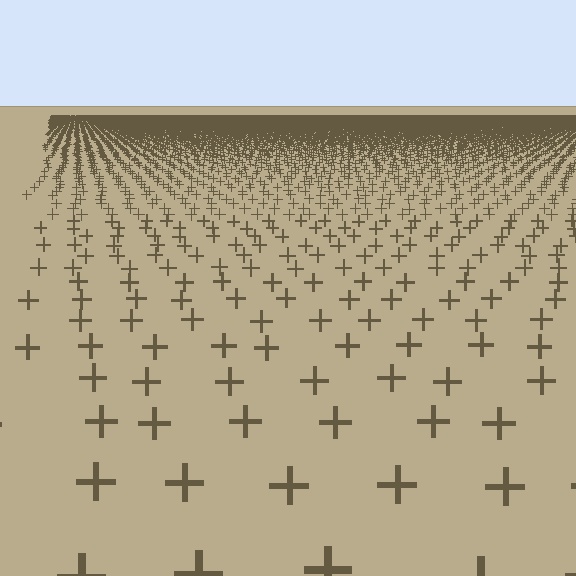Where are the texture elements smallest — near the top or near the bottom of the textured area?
Near the top.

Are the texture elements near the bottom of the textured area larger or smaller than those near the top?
Larger. Near the bottom, elements are closer to the viewer and appear at a bigger on-screen size.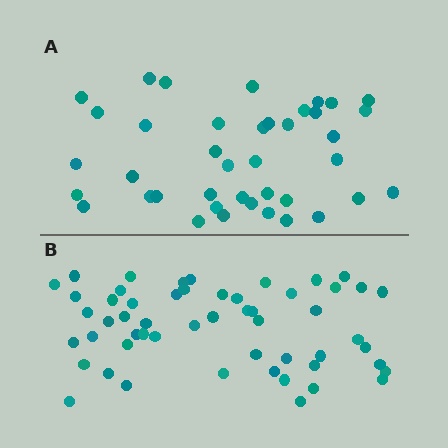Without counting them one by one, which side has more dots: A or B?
Region B (the bottom region) has more dots.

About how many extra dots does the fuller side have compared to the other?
Region B has approximately 15 more dots than region A.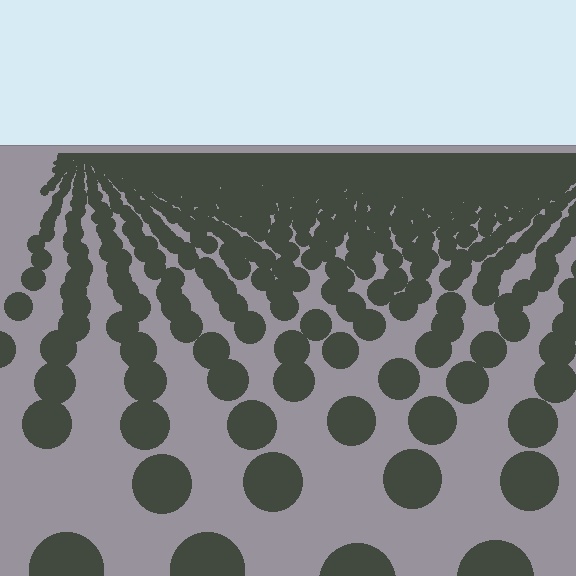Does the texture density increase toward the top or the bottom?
Density increases toward the top.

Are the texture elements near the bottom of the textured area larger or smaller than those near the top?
Larger. Near the bottom, elements are closer to the viewer and appear at a bigger on-screen size.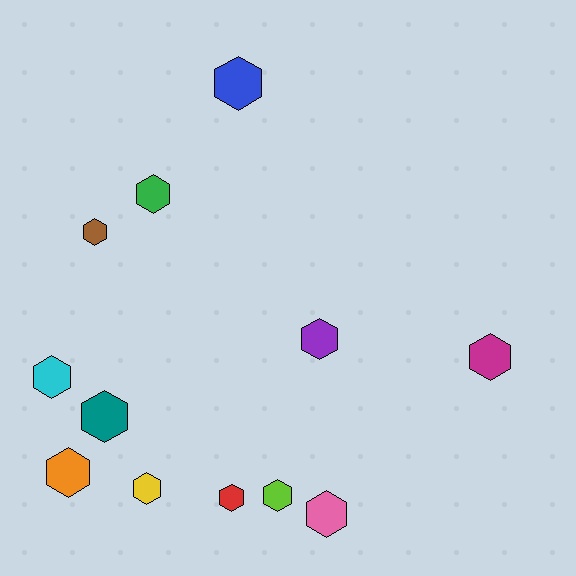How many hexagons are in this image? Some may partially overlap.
There are 12 hexagons.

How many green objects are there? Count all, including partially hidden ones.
There is 1 green object.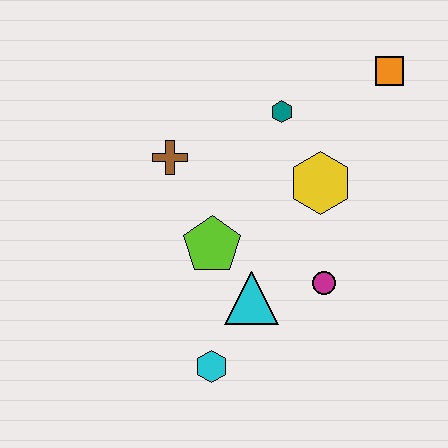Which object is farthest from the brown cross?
The orange square is farthest from the brown cross.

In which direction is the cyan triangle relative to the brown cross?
The cyan triangle is below the brown cross.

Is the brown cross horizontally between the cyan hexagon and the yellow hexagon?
No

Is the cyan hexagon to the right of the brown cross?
Yes